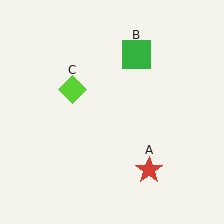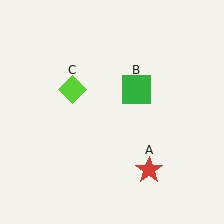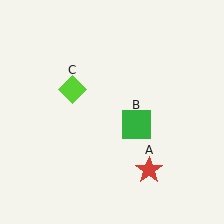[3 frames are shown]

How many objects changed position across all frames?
1 object changed position: green square (object B).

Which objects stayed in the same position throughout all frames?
Red star (object A) and lime diamond (object C) remained stationary.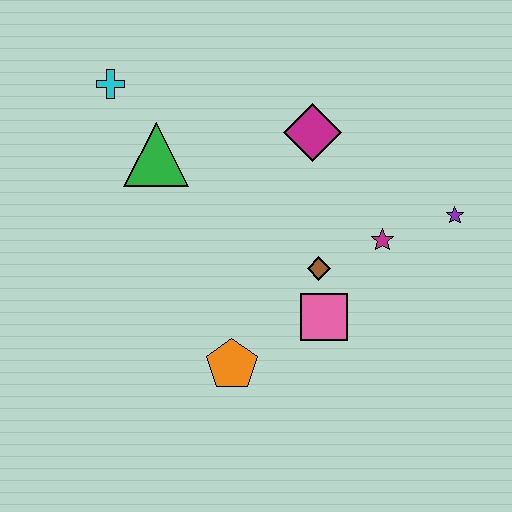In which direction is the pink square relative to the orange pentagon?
The pink square is to the right of the orange pentagon.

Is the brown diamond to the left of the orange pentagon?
No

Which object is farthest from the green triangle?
The purple star is farthest from the green triangle.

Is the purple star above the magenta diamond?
No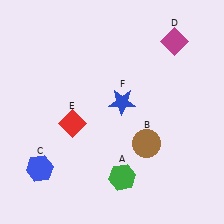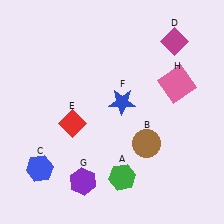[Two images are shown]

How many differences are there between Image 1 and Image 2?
There are 2 differences between the two images.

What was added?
A purple hexagon (G), a pink square (H) were added in Image 2.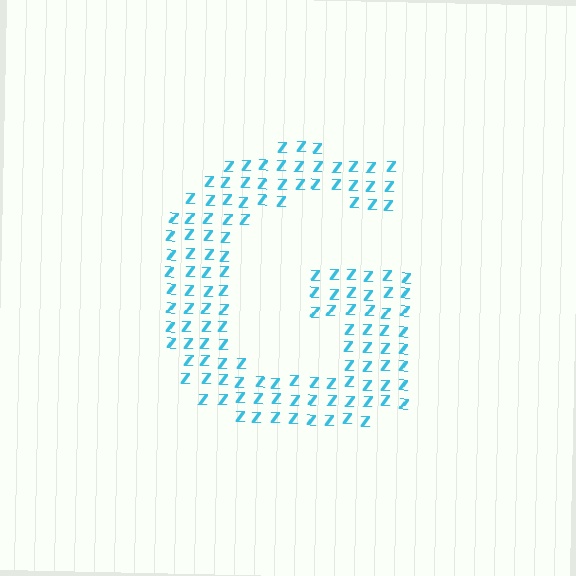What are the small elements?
The small elements are letter Z's.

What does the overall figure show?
The overall figure shows the letter G.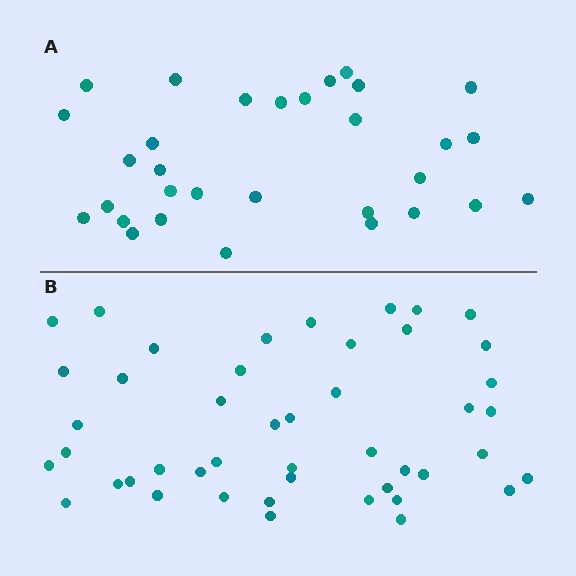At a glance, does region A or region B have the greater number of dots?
Region B (the bottom region) has more dots.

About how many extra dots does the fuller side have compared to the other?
Region B has approximately 15 more dots than region A.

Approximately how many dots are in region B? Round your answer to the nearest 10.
About 50 dots. (The exact count is 46, which rounds to 50.)